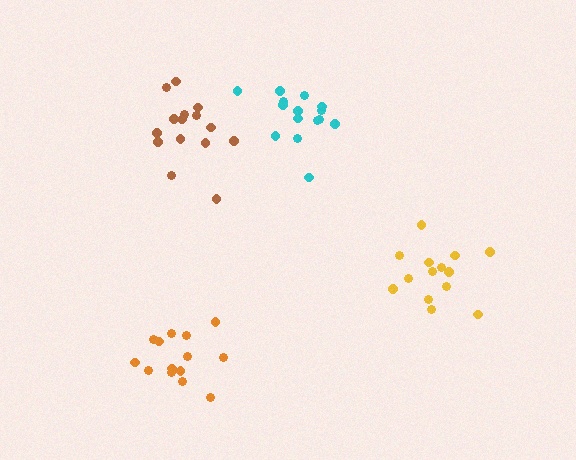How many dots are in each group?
Group 1: 15 dots, Group 2: 14 dots, Group 3: 15 dots, Group 4: 14 dots (58 total).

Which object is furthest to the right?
The yellow cluster is rightmost.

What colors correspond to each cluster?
The clusters are colored: brown, orange, cyan, yellow.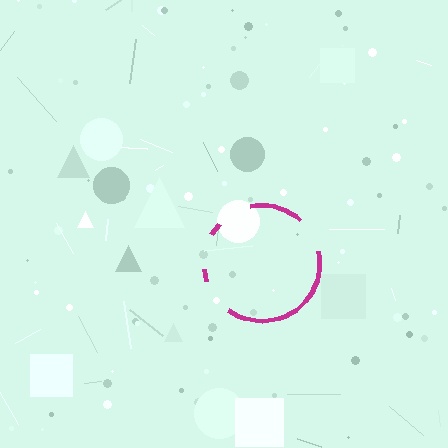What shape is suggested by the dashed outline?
The dashed outline suggests a circle.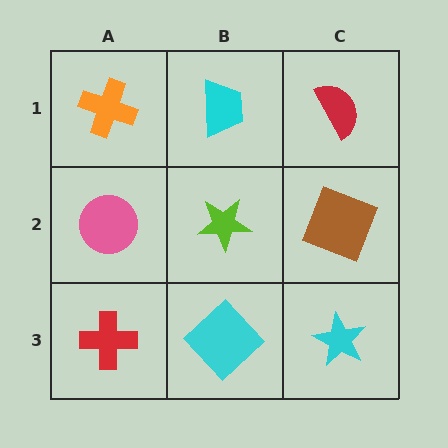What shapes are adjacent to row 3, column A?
A pink circle (row 2, column A), a cyan diamond (row 3, column B).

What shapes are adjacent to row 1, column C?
A brown square (row 2, column C), a cyan trapezoid (row 1, column B).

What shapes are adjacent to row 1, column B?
A lime star (row 2, column B), an orange cross (row 1, column A), a red semicircle (row 1, column C).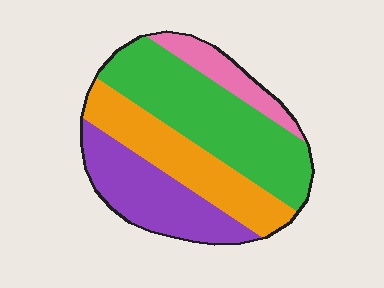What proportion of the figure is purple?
Purple covers around 25% of the figure.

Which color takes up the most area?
Green, at roughly 40%.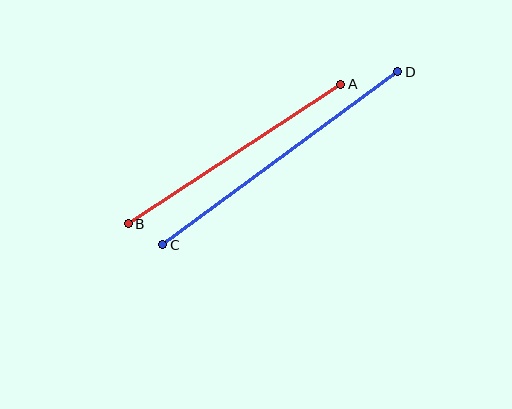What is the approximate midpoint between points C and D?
The midpoint is at approximately (280, 158) pixels.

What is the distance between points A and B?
The distance is approximately 254 pixels.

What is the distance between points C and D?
The distance is approximately 291 pixels.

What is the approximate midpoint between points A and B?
The midpoint is at approximately (234, 154) pixels.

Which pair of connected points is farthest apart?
Points C and D are farthest apart.